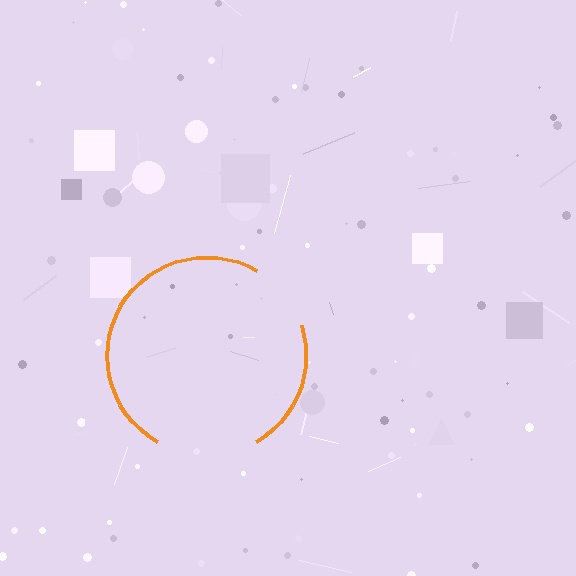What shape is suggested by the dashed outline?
The dashed outline suggests a circle.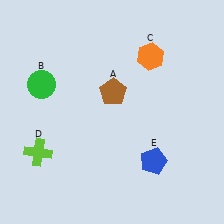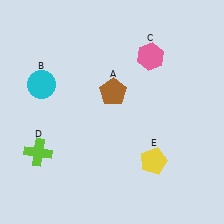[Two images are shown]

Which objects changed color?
B changed from green to cyan. C changed from orange to pink. E changed from blue to yellow.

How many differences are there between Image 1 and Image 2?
There are 3 differences between the two images.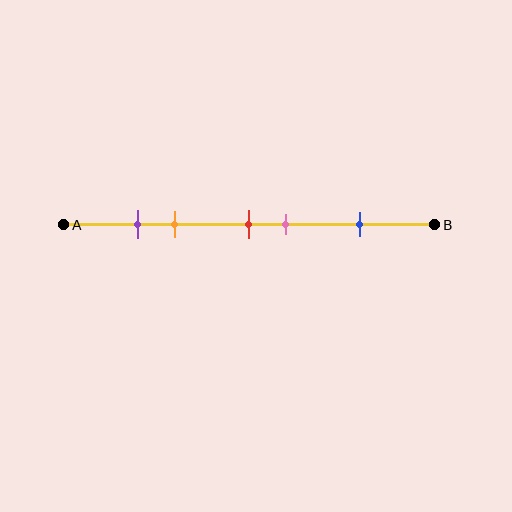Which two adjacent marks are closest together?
The purple and orange marks are the closest adjacent pair.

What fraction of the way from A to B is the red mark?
The red mark is approximately 50% (0.5) of the way from A to B.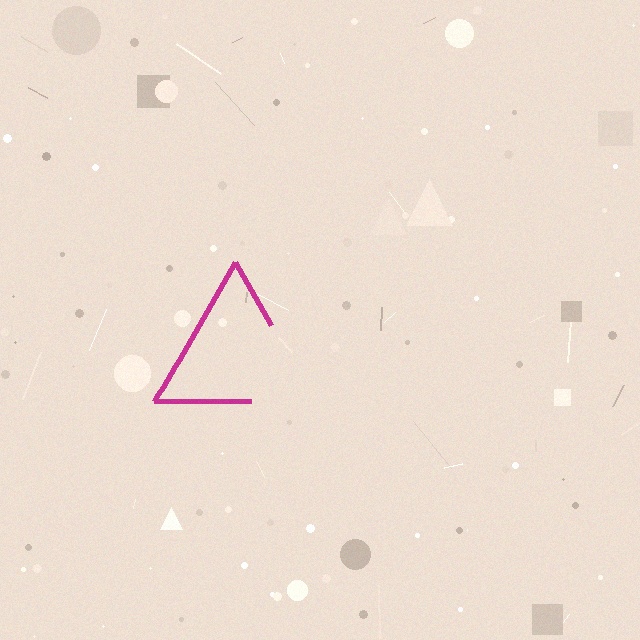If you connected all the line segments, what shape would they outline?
They would outline a triangle.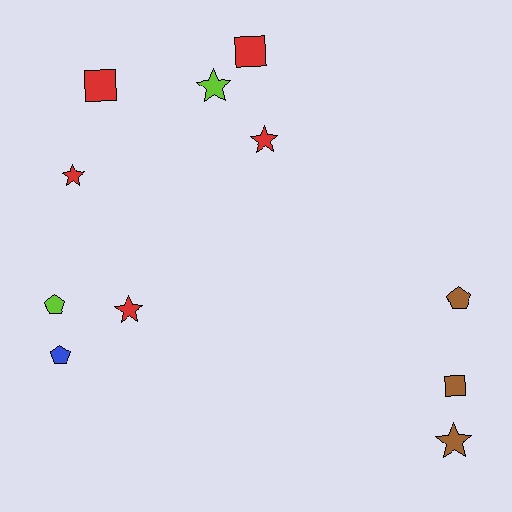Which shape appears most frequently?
Star, with 5 objects.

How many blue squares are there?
There are no blue squares.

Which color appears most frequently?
Red, with 5 objects.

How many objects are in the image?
There are 11 objects.